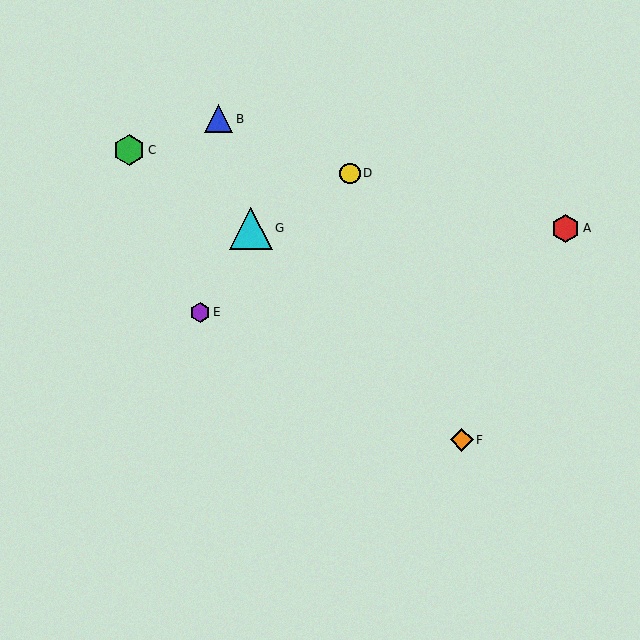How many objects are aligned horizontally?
2 objects (A, G) are aligned horizontally.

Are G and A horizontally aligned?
Yes, both are at y≈228.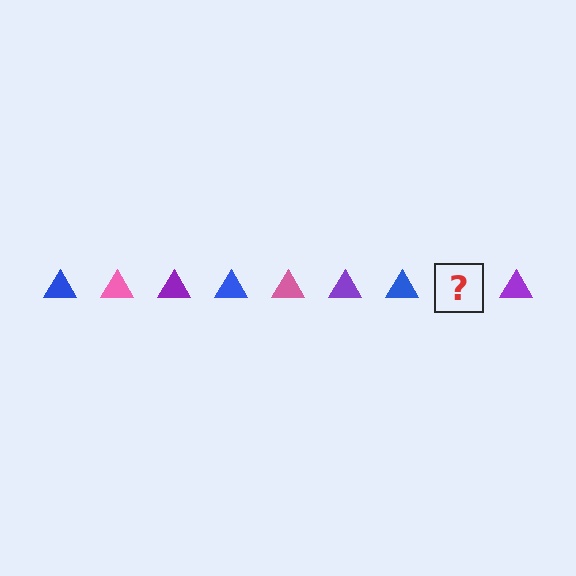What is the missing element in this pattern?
The missing element is a pink triangle.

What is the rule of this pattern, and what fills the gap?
The rule is that the pattern cycles through blue, pink, purple triangles. The gap should be filled with a pink triangle.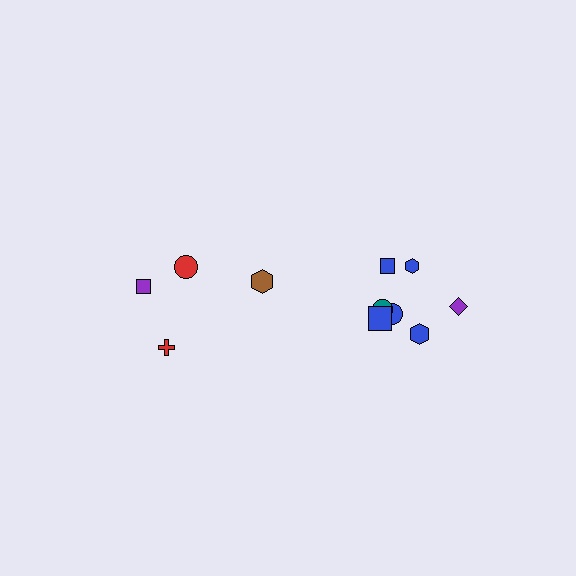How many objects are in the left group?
There are 4 objects.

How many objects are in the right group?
There are 7 objects.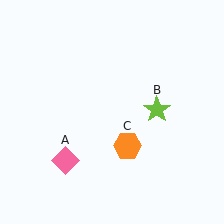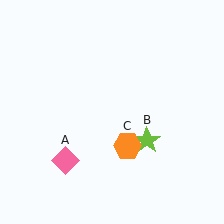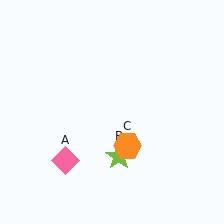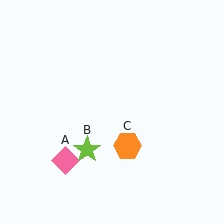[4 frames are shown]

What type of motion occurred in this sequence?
The lime star (object B) rotated clockwise around the center of the scene.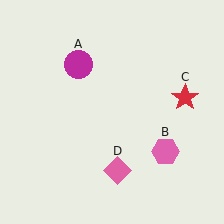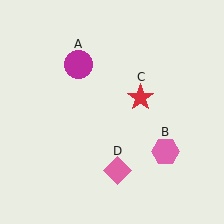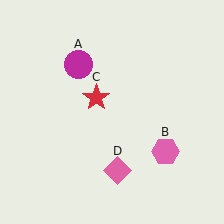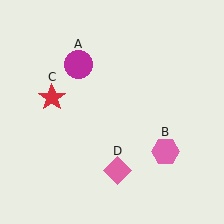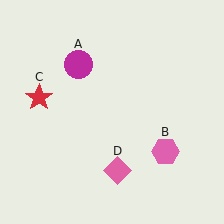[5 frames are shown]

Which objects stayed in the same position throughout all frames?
Magenta circle (object A) and pink hexagon (object B) and pink diamond (object D) remained stationary.